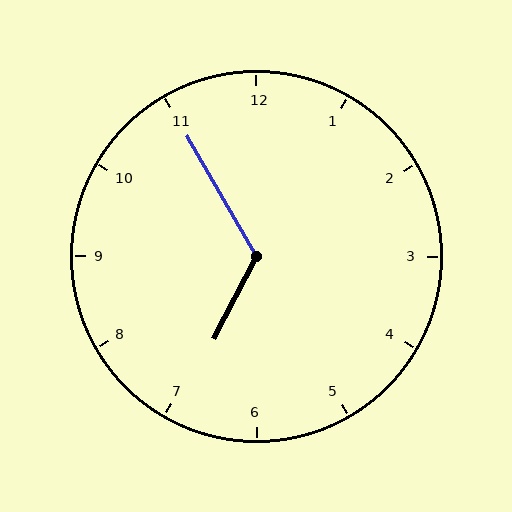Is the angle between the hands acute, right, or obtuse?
It is obtuse.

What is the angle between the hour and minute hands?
Approximately 122 degrees.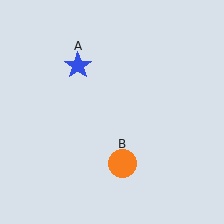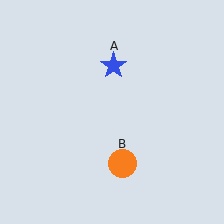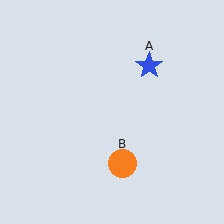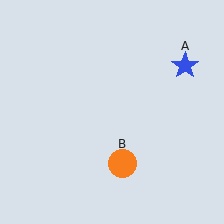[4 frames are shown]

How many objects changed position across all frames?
1 object changed position: blue star (object A).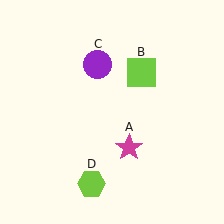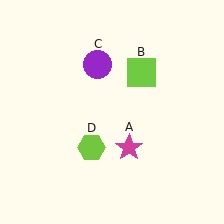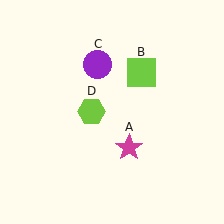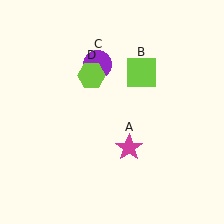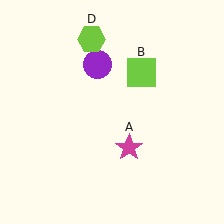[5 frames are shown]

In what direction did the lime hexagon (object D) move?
The lime hexagon (object D) moved up.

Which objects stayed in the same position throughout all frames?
Magenta star (object A) and lime square (object B) and purple circle (object C) remained stationary.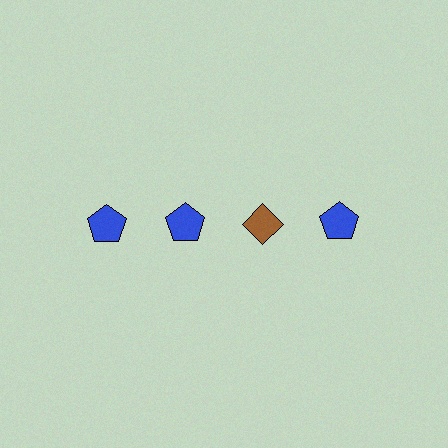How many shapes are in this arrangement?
There are 4 shapes arranged in a grid pattern.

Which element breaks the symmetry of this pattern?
The brown diamond in the top row, center column breaks the symmetry. All other shapes are blue pentagons.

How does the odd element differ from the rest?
It differs in both color (brown instead of blue) and shape (diamond instead of pentagon).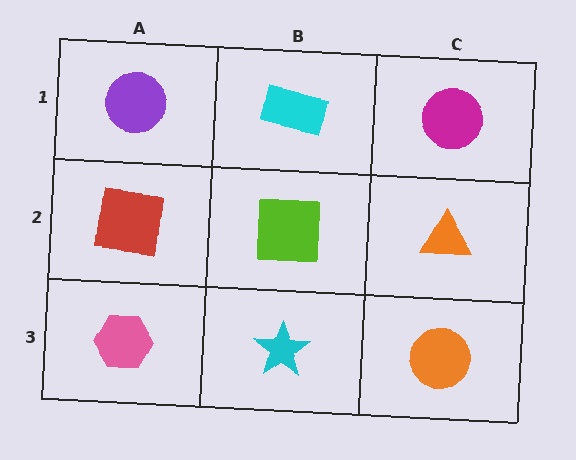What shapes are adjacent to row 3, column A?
A red square (row 2, column A), a cyan star (row 3, column B).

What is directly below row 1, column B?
A lime square.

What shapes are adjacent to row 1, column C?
An orange triangle (row 2, column C), a cyan rectangle (row 1, column B).